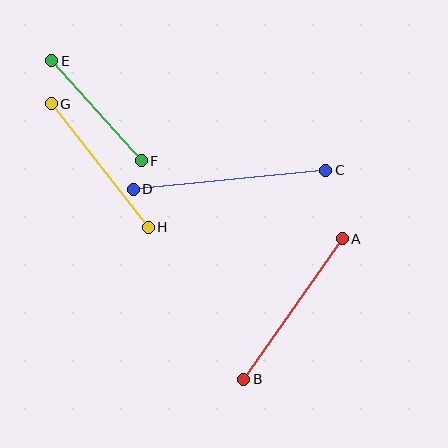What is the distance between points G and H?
The distance is approximately 157 pixels.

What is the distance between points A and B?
The distance is approximately 172 pixels.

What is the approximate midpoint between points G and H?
The midpoint is at approximately (100, 165) pixels.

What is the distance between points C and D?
The distance is approximately 194 pixels.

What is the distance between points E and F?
The distance is approximately 134 pixels.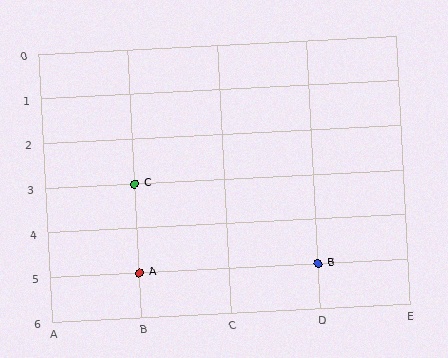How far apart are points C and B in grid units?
Points C and B are 2 columns and 2 rows apart (about 2.8 grid units diagonally).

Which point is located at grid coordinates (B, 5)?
Point A is at (B, 5).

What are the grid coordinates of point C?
Point C is at grid coordinates (B, 3).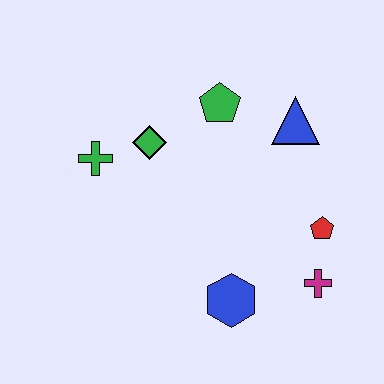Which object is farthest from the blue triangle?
The green cross is farthest from the blue triangle.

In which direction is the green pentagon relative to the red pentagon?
The green pentagon is above the red pentagon.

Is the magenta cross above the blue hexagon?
Yes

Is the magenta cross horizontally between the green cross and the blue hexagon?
No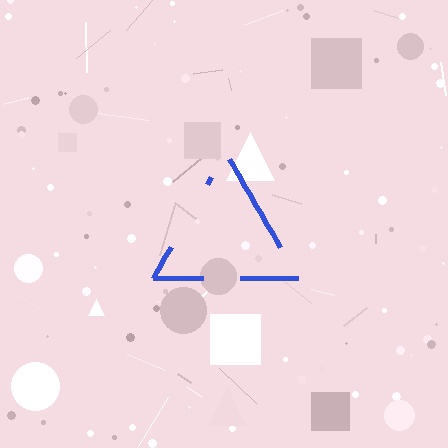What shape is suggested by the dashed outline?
The dashed outline suggests a triangle.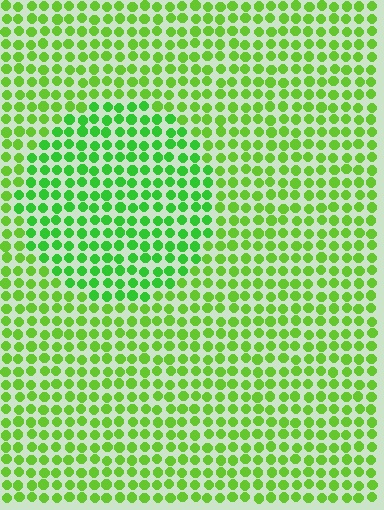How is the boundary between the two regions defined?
The boundary is defined purely by a slight shift in hue (about 22 degrees). Spacing, size, and orientation are identical on both sides.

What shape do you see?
I see a circle.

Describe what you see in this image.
The image is filled with small lime elements in a uniform arrangement. A circle-shaped region is visible where the elements are tinted to a slightly different hue, forming a subtle color boundary.